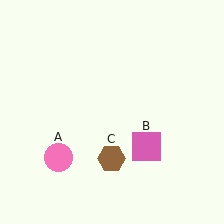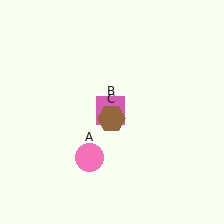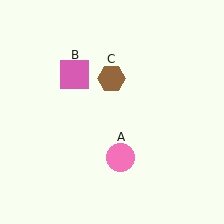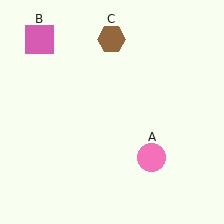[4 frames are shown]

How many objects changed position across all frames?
3 objects changed position: pink circle (object A), pink square (object B), brown hexagon (object C).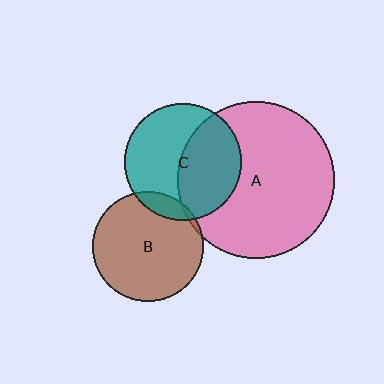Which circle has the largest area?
Circle A (pink).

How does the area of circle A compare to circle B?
Approximately 2.0 times.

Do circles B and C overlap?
Yes.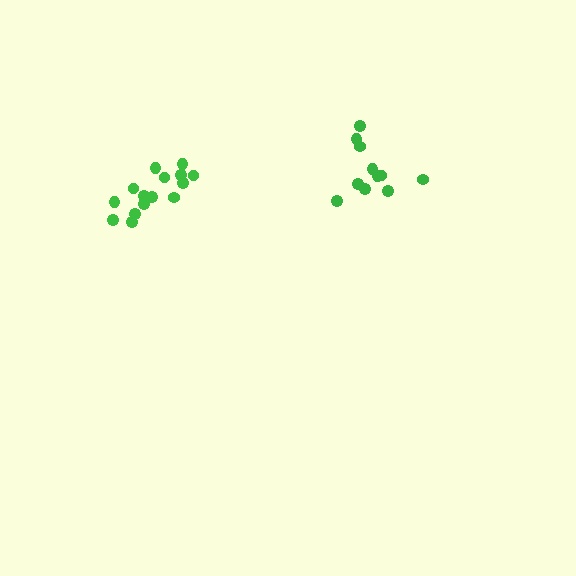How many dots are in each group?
Group 1: 15 dots, Group 2: 11 dots (26 total).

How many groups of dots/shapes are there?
There are 2 groups.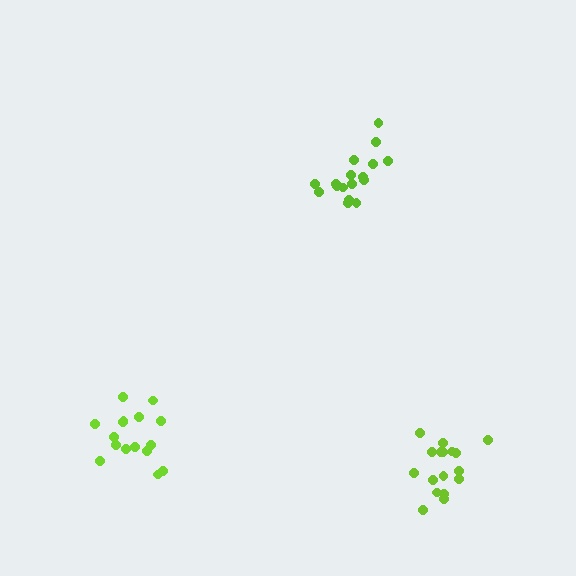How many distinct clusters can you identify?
There are 3 distinct clusters.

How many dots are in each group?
Group 1: 17 dots, Group 2: 16 dots, Group 3: 17 dots (50 total).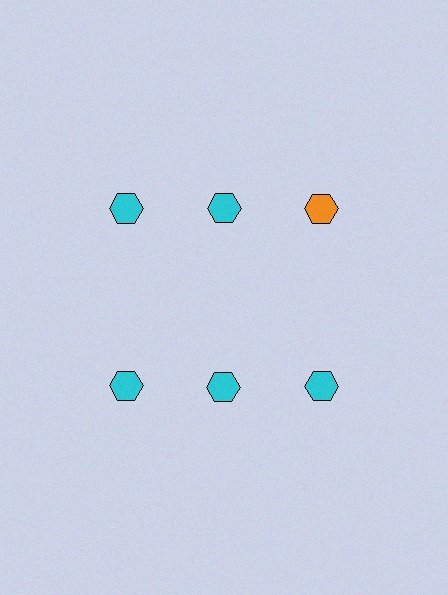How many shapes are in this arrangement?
There are 6 shapes arranged in a grid pattern.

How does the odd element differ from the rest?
It has a different color: orange instead of cyan.